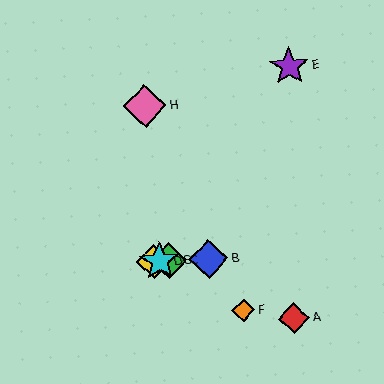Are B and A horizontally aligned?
No, B is at y≈259 and A is at y≈318.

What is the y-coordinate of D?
Object D is at y≈262.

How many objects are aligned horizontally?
4 objects (B, C, D, G) are aligned horizontally.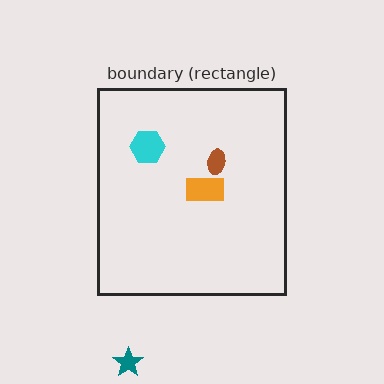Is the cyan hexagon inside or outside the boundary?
Inside.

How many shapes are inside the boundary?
3 inside, 1 outside.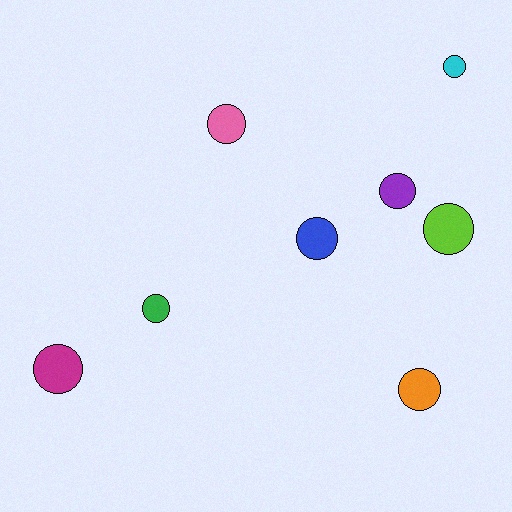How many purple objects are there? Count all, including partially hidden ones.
There is 1 purple object.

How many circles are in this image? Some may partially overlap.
There are 8 circles.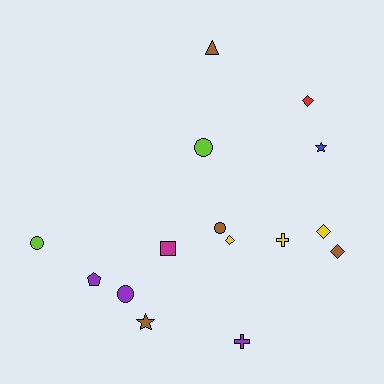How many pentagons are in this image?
There is 1 pentagon.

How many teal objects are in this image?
There are no teal objects.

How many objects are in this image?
There are 15 objects.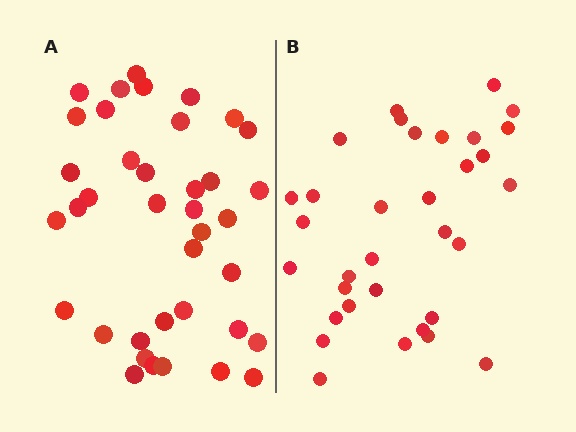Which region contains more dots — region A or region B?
Region A (the left region) has more dots.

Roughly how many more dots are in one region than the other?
Region A has about 5 more dots than region B.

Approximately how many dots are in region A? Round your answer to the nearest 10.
About 40 dots. (The exact count is 38, which rounds to 40.)